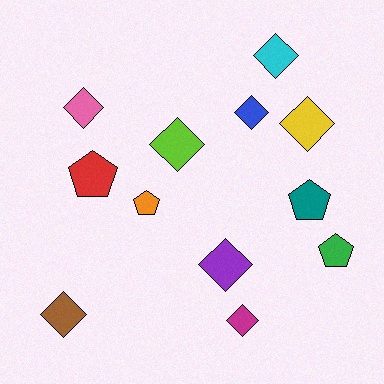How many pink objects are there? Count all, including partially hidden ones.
There is 1 pink object.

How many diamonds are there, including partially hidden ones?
There are 8 diamonds.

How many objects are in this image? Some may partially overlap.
There are 12 objects.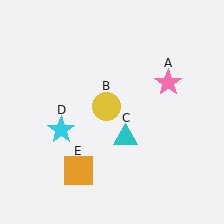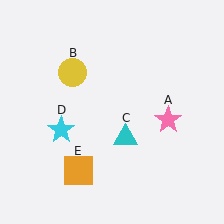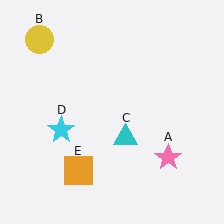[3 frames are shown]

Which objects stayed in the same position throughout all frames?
Cyan triangle (object C) and cyan star (object D) and orange square (object E) remained stationary.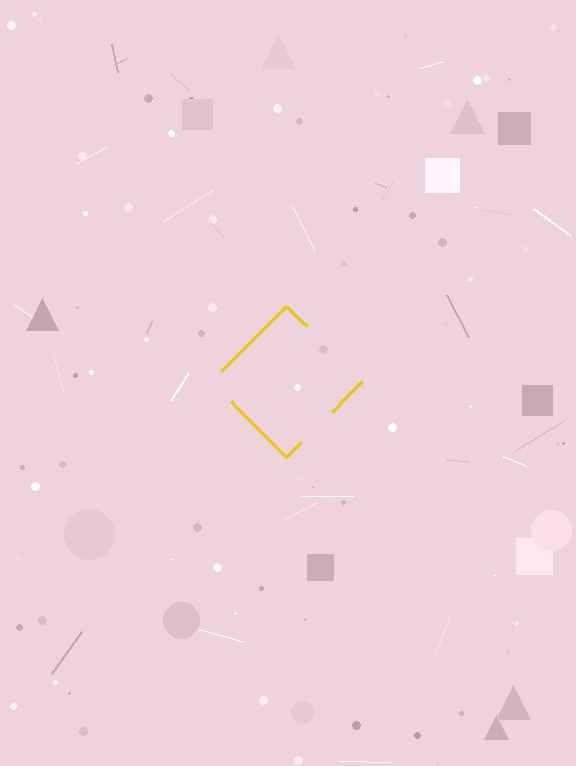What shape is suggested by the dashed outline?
The dashed outline suggests a diamond.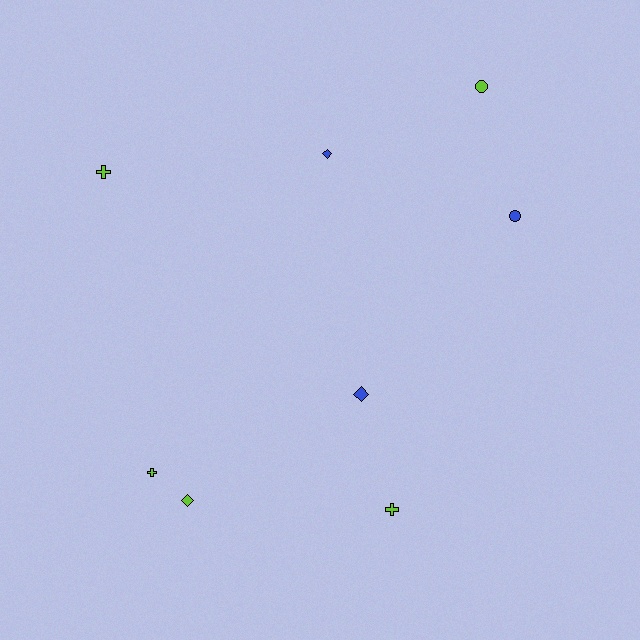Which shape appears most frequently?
Diamond, with 3 objects.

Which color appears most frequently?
Lime, with 5 objects.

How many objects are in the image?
There are 8 objects.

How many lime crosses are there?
There are 3 lime crosses.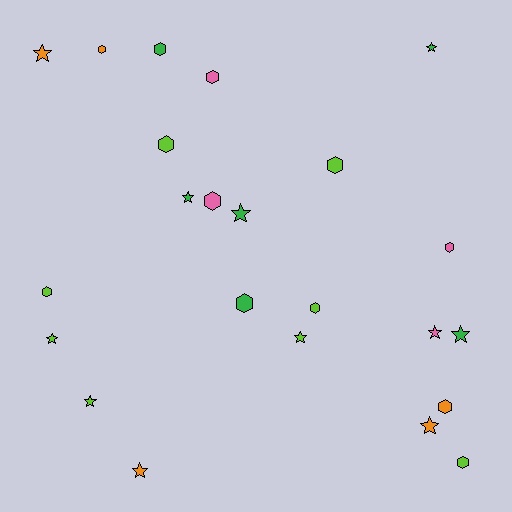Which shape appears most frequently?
Hexagon, with 12 objects.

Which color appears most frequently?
Lime, with 8 objects.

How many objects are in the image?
There are 23 objects.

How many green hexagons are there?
There are 2 green hexagons.